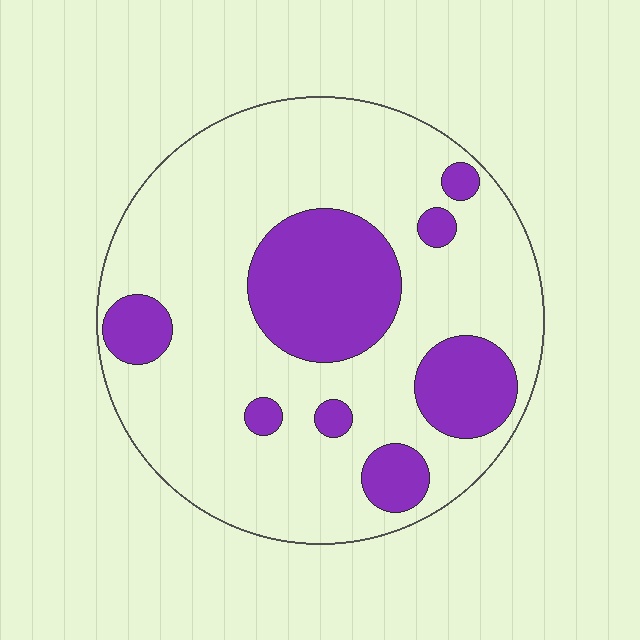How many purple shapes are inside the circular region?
8.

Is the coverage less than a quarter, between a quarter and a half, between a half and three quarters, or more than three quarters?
Between a quarter and a half.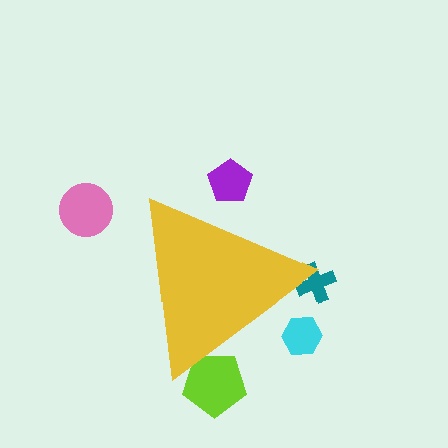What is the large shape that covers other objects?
A yellow triangle.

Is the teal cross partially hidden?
Yes, the teal cross is partially hidden behind the yellow triangle.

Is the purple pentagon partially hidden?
Yes, the purple pentagon is partially hidden behind the yellow triangle.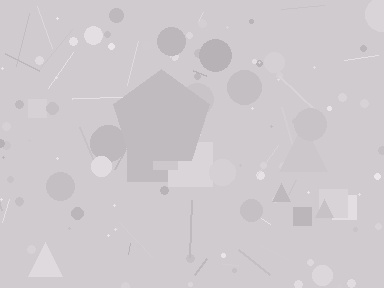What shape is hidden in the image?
A pentagon is hidden in the image.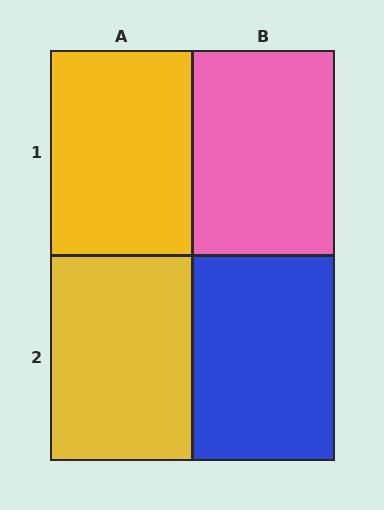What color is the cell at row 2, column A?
Yellow.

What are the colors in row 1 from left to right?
Yellow, pink.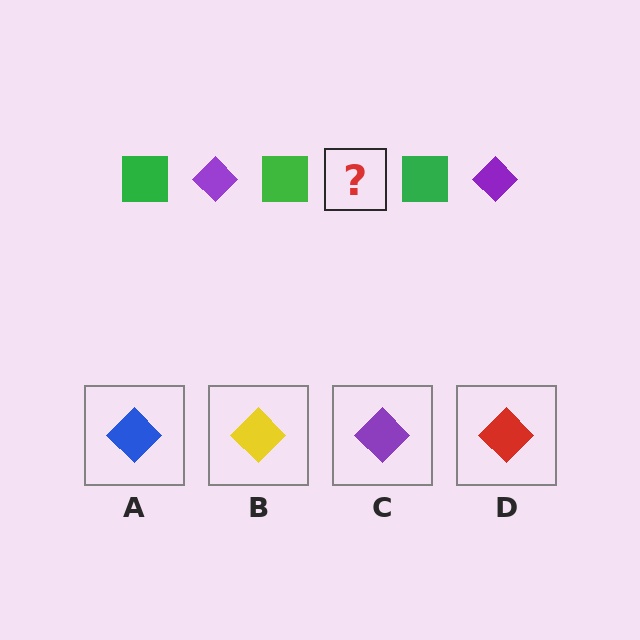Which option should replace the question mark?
Option C.